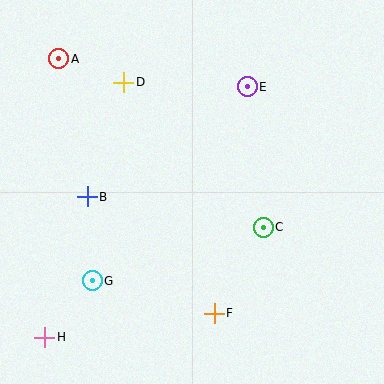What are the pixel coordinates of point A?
Point A is at (59, 59).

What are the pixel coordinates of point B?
Point B is at (87, 197).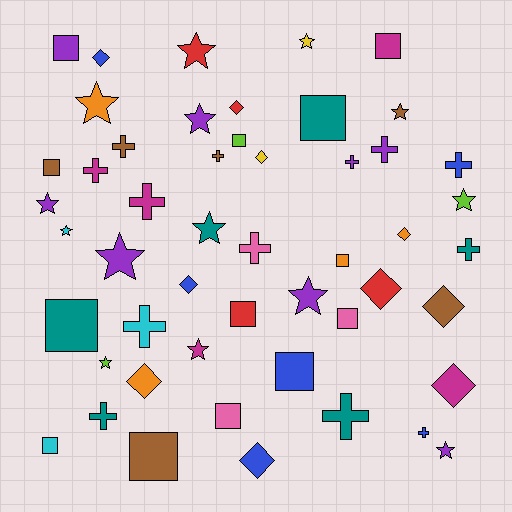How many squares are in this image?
There are 13 squares.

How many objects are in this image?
There are 50 objects.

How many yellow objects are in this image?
There are 2 yellow objects.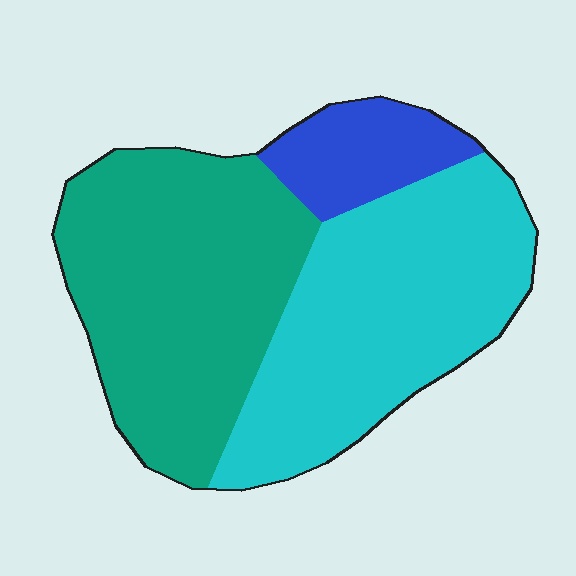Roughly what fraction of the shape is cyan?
Cyan covers 43% of the shape.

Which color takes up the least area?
Blue, at roughly 10%.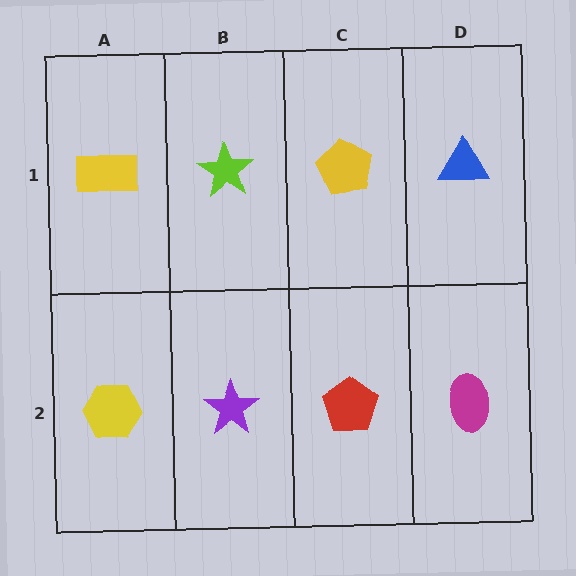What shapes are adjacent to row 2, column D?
A blue triangle (row 1, column D), a red pentagon (row 2, column C).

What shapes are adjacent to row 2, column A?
A yellow rectangle (row 1, column A), a purple star (row 2, column B).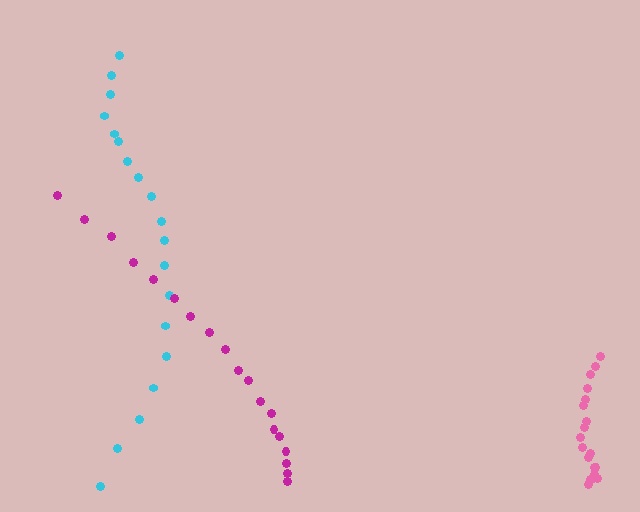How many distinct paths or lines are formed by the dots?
There are 3 distinct paths.